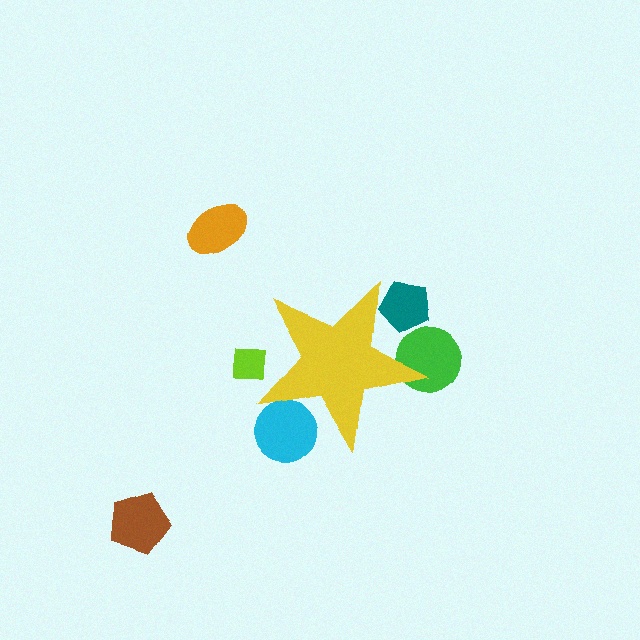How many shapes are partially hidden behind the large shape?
4 shapes are partially hidden.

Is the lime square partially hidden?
Yes, the lime square is partially hidden behind the yellow star.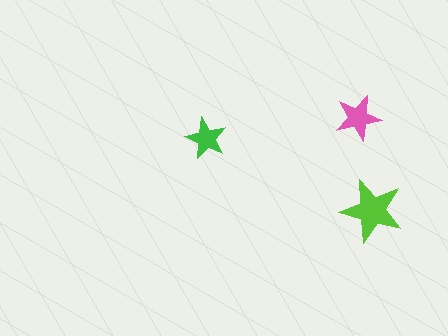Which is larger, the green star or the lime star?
The lime one.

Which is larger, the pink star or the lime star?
The lime one.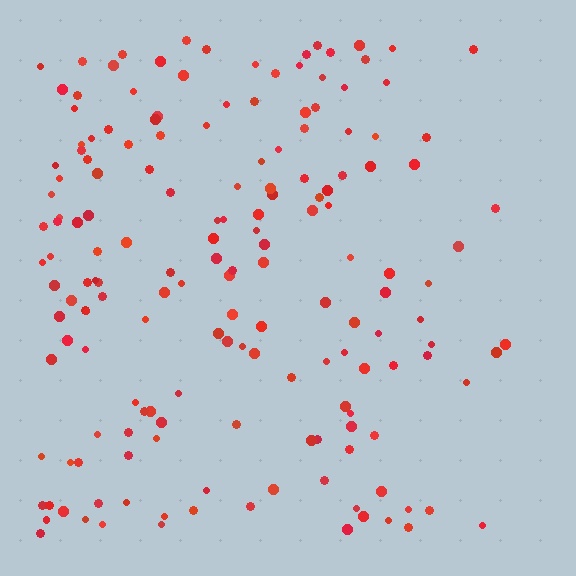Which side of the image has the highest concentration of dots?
The left.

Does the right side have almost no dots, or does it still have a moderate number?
Still a moderate number, just noticeably fewer than the left.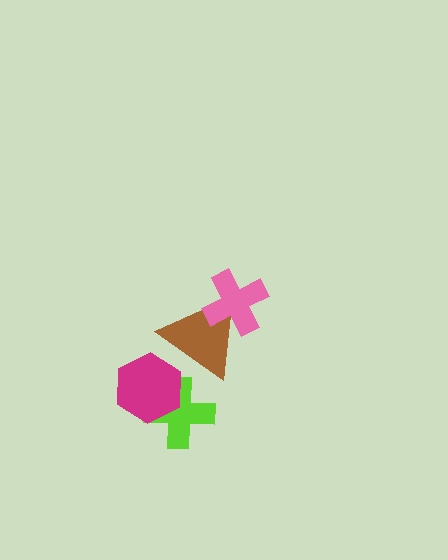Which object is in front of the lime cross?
The magenta hexagon is in front of the lime cross.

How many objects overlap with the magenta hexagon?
2 objects overlap with the magenta hexagon.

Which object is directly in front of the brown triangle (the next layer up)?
The pink cross is directly in front of the brown triangle.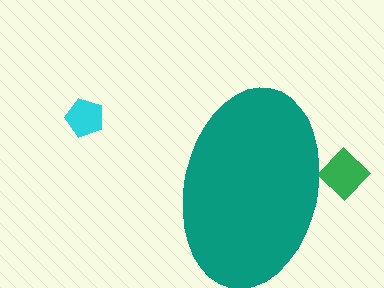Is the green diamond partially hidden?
Yes, the green diamond is partially hidden behind the teal ellipse.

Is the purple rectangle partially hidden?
Yes, the purple rectangle is partially hidden behind the teal ellipse.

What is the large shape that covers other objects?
A teal ellipse.